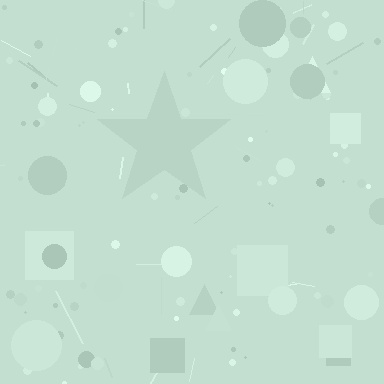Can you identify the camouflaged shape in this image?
The camouflaged shape is a star.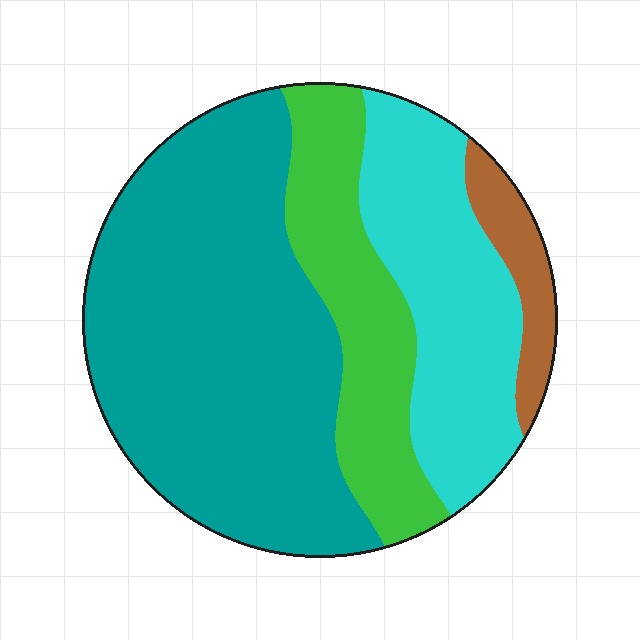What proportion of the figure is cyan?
Cyan covers roughly 25% of the figure.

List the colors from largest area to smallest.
From largest to smallest: teal, cyan, green, brown.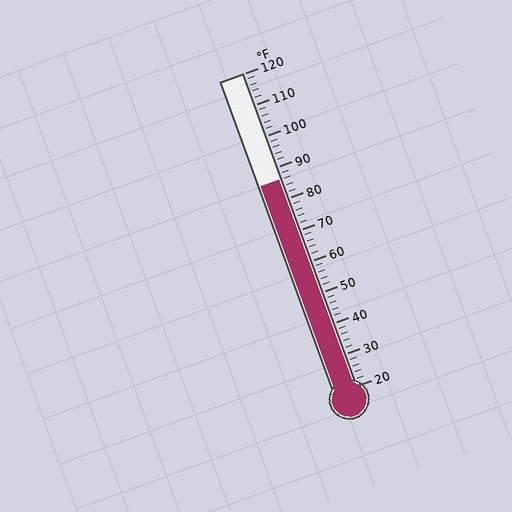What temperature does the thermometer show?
The thermometer shows approximately 86°F.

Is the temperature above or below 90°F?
The temperature is below 90°F.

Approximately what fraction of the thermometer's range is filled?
The thermometer is filled to approximately 65% of its range.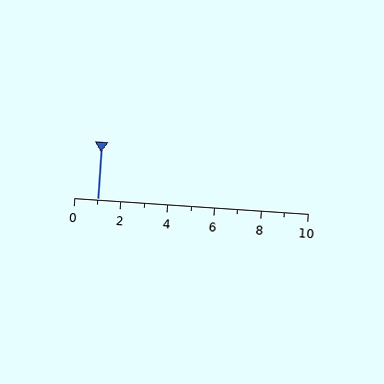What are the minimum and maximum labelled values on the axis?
The axis runs from 0 to 10.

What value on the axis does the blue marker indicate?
The marker indicates approximately 1.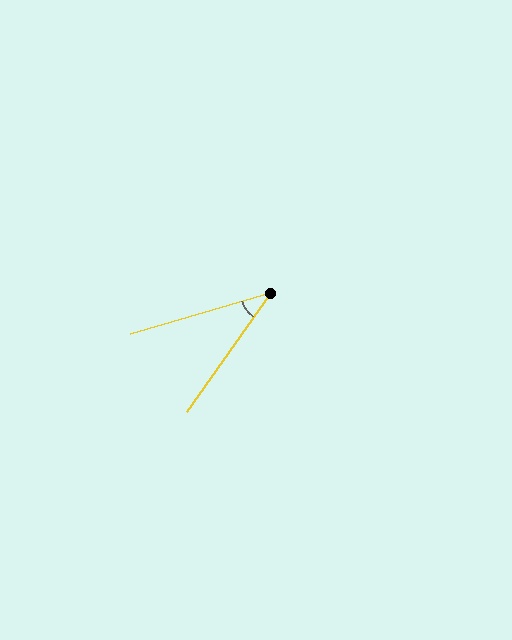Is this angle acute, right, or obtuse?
It is acute.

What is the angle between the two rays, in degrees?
Approximately 39 degrees.